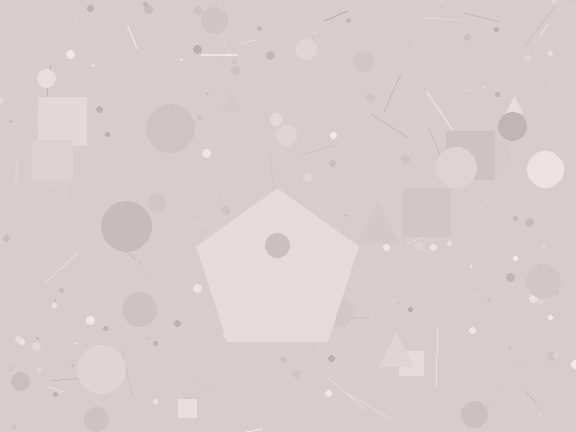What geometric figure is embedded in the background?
A pentagon is embedded in the background.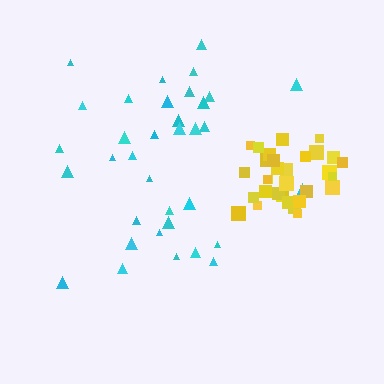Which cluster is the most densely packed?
Yellow.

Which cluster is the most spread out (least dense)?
Cyan.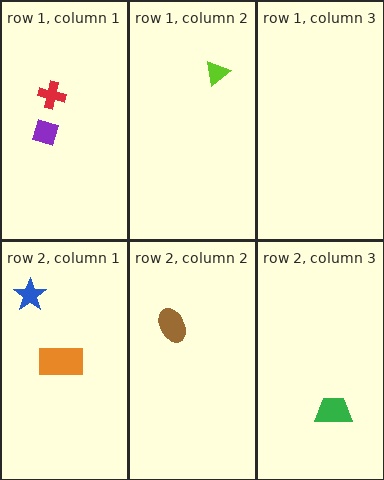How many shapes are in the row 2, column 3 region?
1.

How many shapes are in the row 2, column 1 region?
2.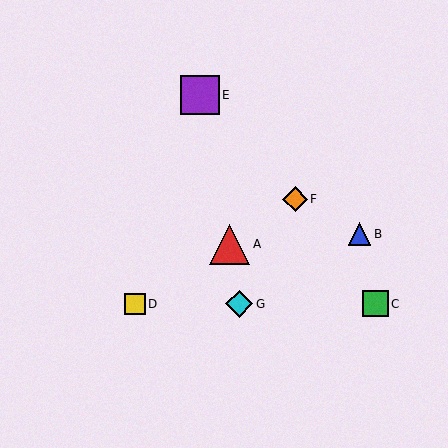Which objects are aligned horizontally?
Objects C, D, G are aligned horizontally.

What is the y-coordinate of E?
Object E is at y≈95.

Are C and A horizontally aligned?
No, C is at y≈304 and A is at y≈244.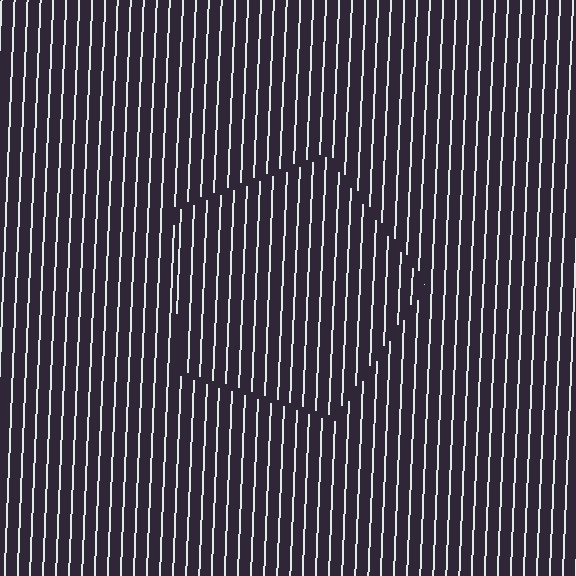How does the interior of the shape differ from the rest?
The interior of the shape contains the same grating, shifted by half a period — the contour is defined by the phase discontinuity where line-ends from the inner and outer gratings abut.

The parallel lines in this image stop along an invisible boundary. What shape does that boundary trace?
An illusory pentagon. The interior of the shape contains the same grating, shifted by half a period — the contour is defined by the phase discontinuity where line-ends from the inner and outer gratings abut.